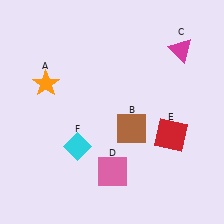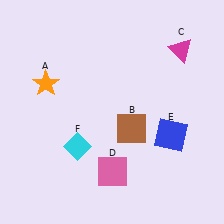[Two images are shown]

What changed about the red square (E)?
In Image 1, E is red. In Image 2, it changed to blue.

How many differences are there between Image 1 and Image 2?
There is 1 difference between the two images.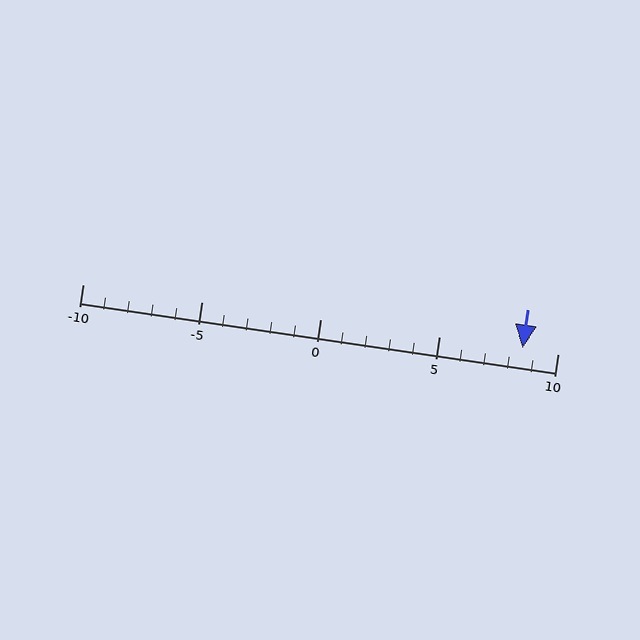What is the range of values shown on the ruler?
The ruler shows values from -10 to 10.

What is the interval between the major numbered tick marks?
The major tick marks are spaced 5 units apart.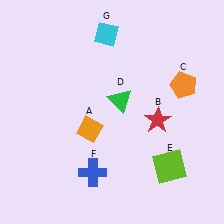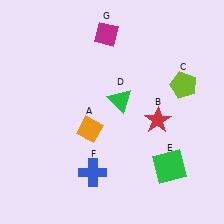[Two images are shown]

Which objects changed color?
C changed from orange to lime. E changed from lime to green. G changed from cyan to magenta.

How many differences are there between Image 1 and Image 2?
There are 3 differences between the two images.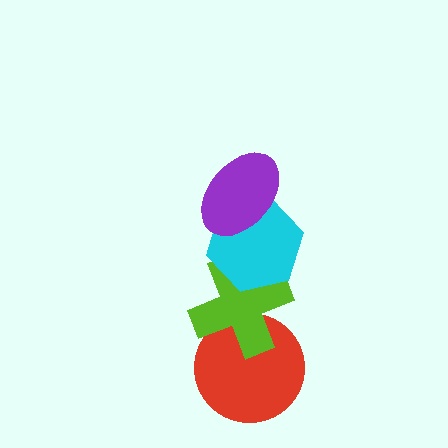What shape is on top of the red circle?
The lime cross is on top of the red circle.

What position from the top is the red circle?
The red circle is 4th from the top.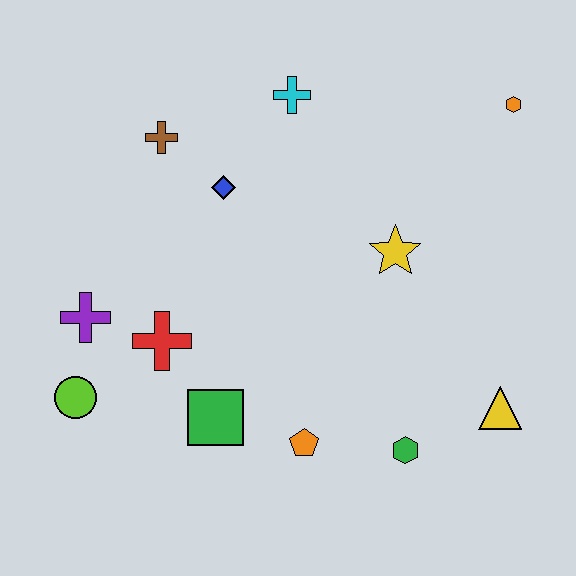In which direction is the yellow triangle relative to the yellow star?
The yellow triangle is below the yellow star.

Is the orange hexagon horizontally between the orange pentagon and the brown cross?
No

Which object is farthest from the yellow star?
The lime circle is farthest from the yellow star.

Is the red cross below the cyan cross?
Yes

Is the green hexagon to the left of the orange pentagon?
No